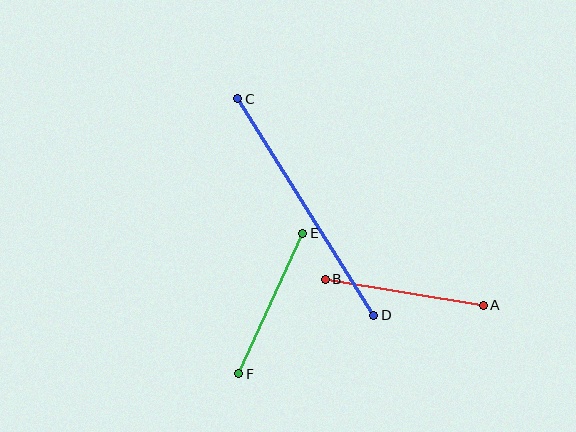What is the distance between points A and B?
The distance is approximately 160 pixels.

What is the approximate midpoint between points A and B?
The midpoint is at approximately (404, 292) pixels.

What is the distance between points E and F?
The distance is approximately 155 pixels.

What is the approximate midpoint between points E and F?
The midpoint is at approximately (271, 303) pixels.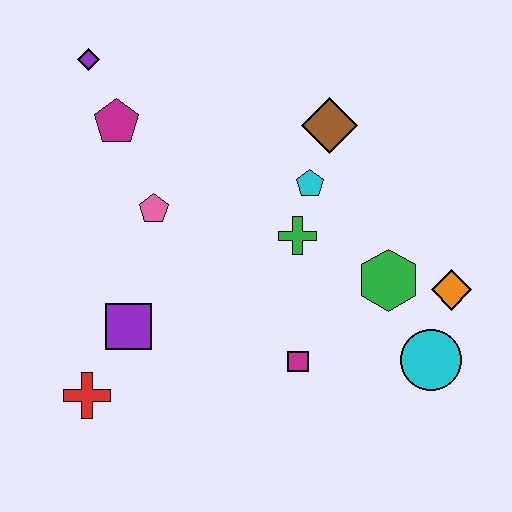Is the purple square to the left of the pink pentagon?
Yes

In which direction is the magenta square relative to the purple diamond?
The magenta square is below the purple diamond.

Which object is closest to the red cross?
The purple square is closest to the red cross.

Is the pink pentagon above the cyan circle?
Yes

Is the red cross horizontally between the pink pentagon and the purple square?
No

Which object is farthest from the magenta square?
The purple diamond is farthest from the magenta square.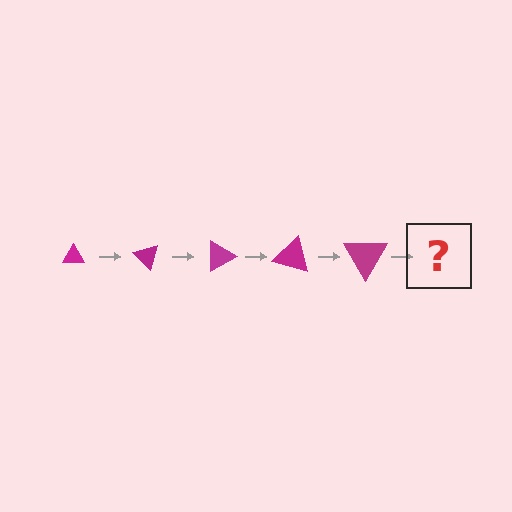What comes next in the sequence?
The next element should be a triangle, larger than the previous one and rotated 225 degrees from the start.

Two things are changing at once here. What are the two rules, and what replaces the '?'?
The two rules are that the triangle grows larger each step and it rotates 45 degrees each step. The '?' should be a triangle, larger than the previous one and rotated 225 degrees from the start.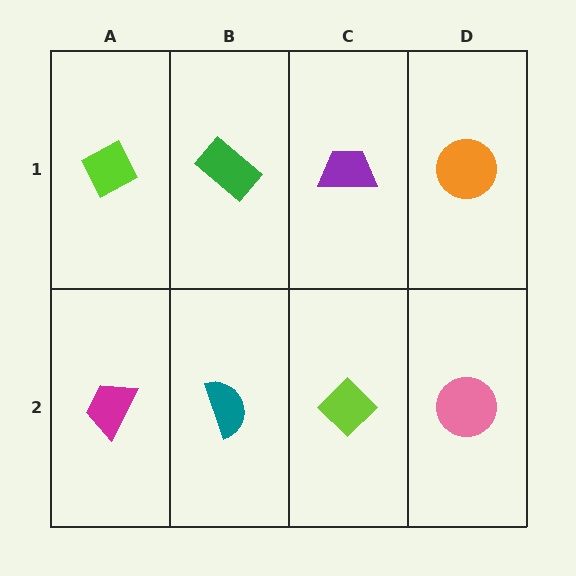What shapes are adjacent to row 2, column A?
A lime diamond (row 1, column A), a teal semicircle (row 2, column B).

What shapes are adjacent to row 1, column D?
A pink circle (row 2, column D), a purple trapezoid (row 1, column C).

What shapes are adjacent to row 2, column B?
A green rectangle (row 1, column B), a magenta trapezoid (row 2, column A), a lime diamond (row 2, column C).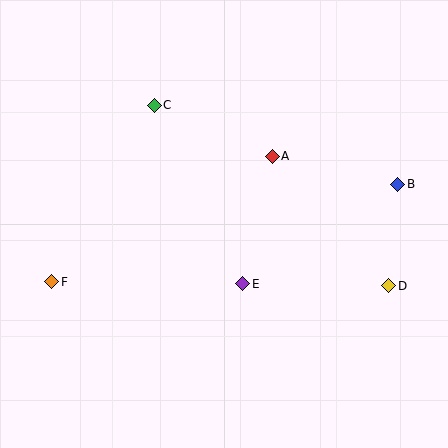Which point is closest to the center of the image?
Point E at (243, 284) is closest to the center.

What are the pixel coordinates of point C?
Point C is at (154, 105).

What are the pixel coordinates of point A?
Point A is at (272, 156).